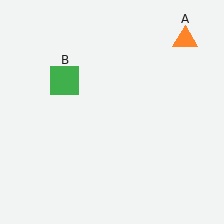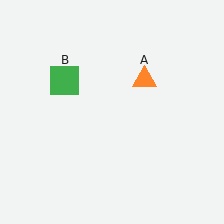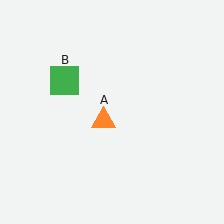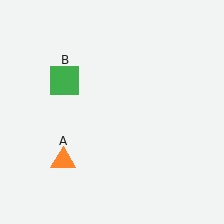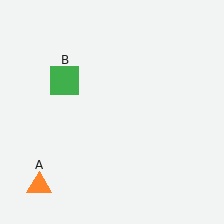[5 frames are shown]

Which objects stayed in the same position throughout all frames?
Green square (object B) remained stationary.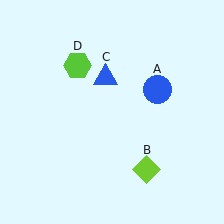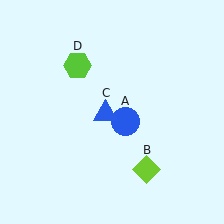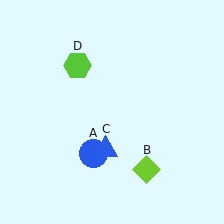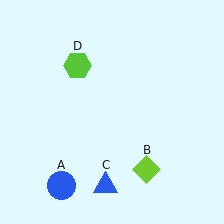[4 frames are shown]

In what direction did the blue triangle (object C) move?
The blue triangle (object C) moved down.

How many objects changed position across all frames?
2 objects changed position: blue circle (object A), blue triangle (object C).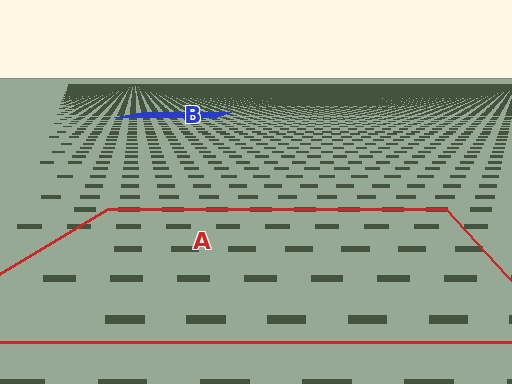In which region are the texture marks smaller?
The texture marks are smaller in region B, because it is farther away.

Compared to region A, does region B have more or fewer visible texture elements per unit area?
Region B has more texture elements per unit area — they are packed more densely because it is farther away.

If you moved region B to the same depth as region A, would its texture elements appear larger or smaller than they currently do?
They would appear larger. At a closer depth, the same texture elements are projected at a bigger on-screen size.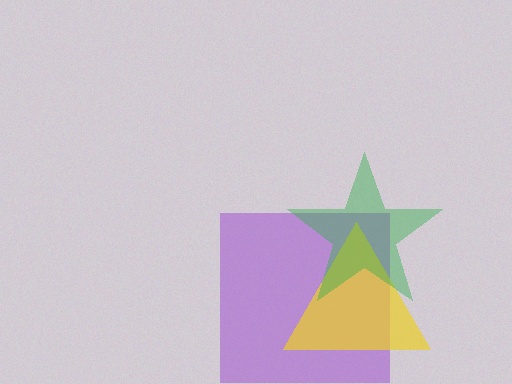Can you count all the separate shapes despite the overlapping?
Yes, there are 3 separate shapes.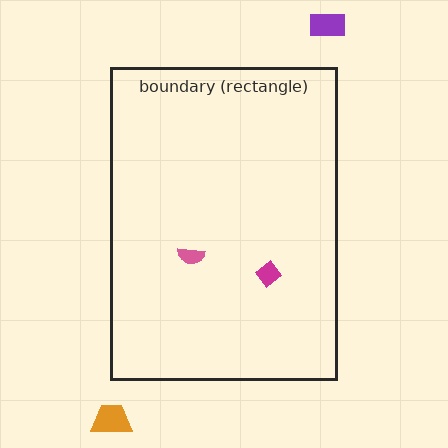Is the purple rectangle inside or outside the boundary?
Outside.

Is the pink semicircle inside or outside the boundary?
Inside.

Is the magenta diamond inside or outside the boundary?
Inside.